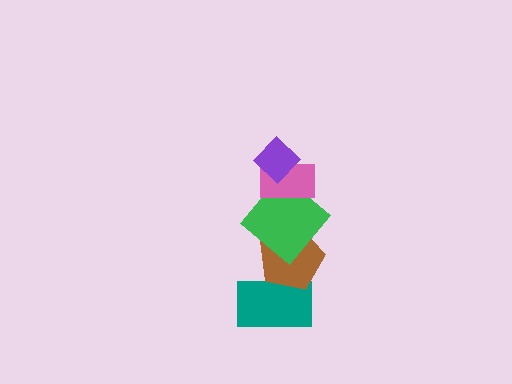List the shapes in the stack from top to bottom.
From top to bottom: the purple diamond, the pink rectangle, the green diamond, the brown pentagon, the teal rectangle.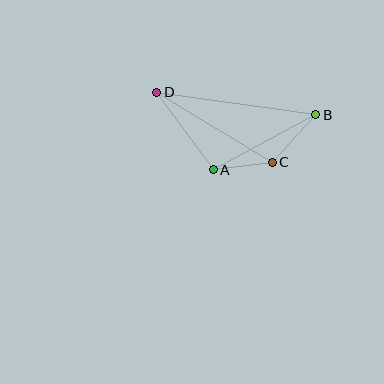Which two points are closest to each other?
Points A and C are closest to each other.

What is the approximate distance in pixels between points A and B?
The distance between A and B is approximately 116 pixels.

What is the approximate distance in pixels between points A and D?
The distance between A and D is approximately 96 pixels.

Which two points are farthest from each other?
Points B and D are farthest from each other.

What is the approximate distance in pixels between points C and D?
The distance between C and D is approximately 135 pixels.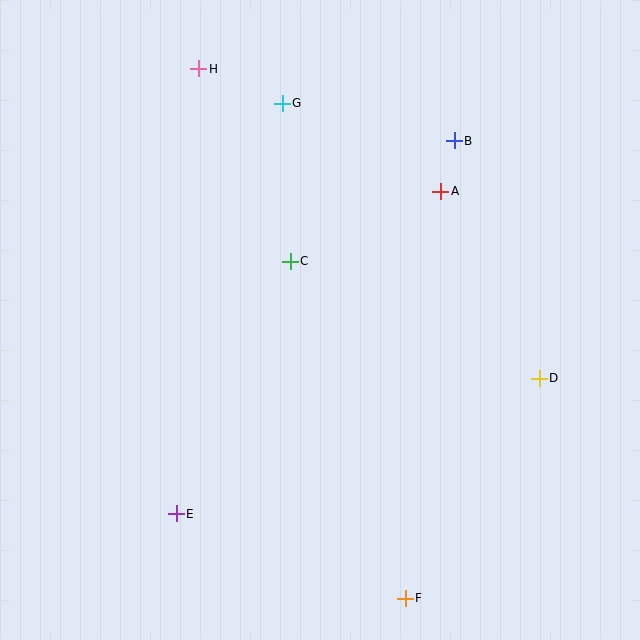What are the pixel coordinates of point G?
Point G is at (282, 103).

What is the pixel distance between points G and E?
The distance between G and E is 424 pixels.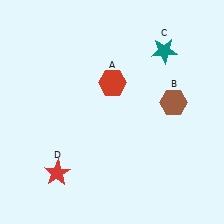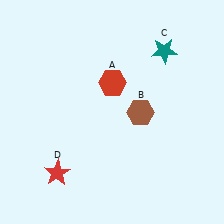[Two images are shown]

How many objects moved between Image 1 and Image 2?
1 object moved between the two images.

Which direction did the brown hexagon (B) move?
The brown hexagon (B) moved left.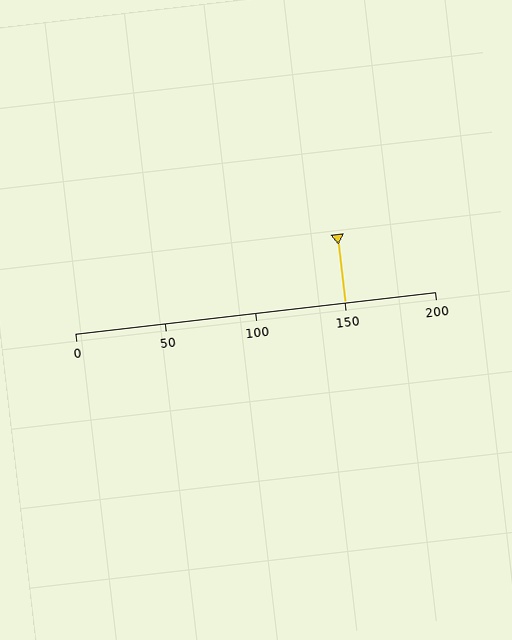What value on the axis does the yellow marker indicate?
The marker indicates approximately 150.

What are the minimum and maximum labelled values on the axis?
The axis runs from 0 to 200.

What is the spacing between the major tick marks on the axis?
The major ticks are spaced 50 apart.